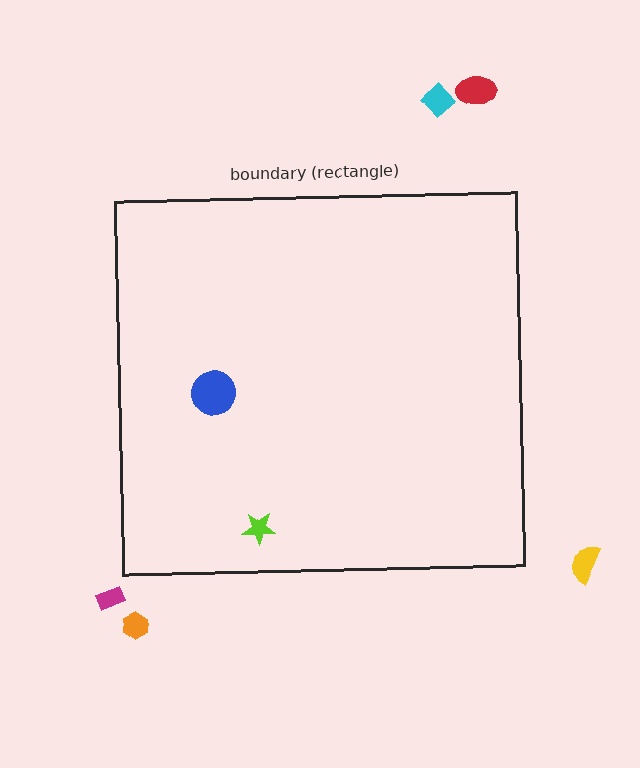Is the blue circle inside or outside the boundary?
Inside.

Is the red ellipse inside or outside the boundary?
Outside.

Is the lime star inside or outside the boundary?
Inside.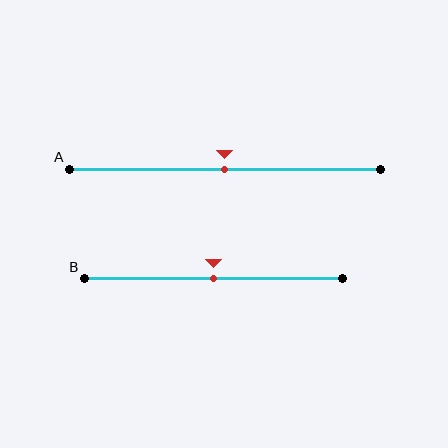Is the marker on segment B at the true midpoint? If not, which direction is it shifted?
Yes, the marker on segment B is at the true midpoint.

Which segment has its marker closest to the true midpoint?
Segment A has its marker closest to the true midpoint.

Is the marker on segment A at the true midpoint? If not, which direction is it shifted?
Yes, the marker on segment A is at the true midpoint.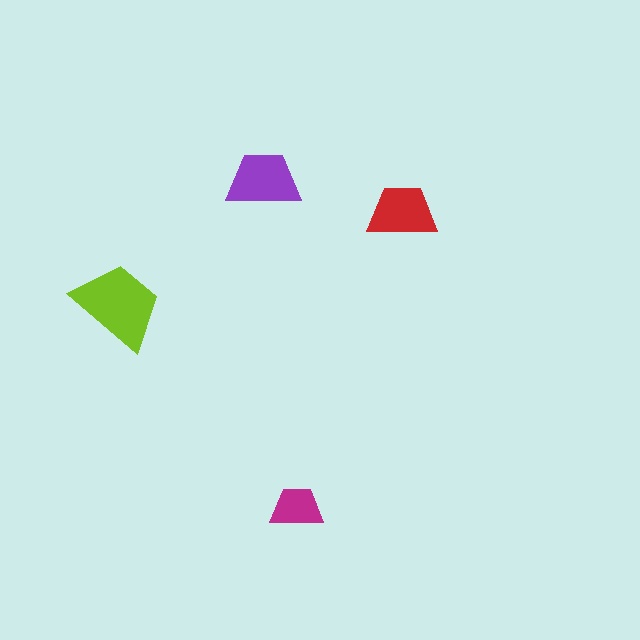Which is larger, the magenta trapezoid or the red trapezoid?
The red one.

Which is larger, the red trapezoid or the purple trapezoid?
The purple one.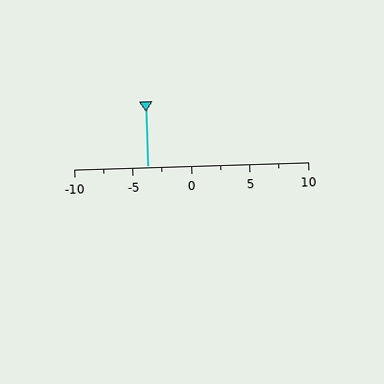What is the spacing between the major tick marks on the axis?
The major ticks are spaced 5 apart.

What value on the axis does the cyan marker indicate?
The marker indicates approximately -3.8.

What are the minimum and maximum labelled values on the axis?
The axis runs from -10 to 10.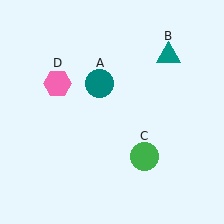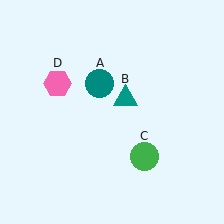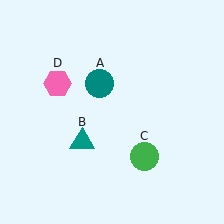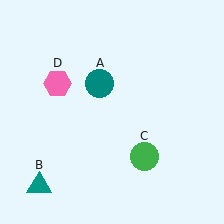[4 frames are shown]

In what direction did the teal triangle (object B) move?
The teal triangle (object B) moved down and to the left.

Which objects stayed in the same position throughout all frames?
Teal circle (object A) and green circle (object C) and pink hexagon (object D) remained stationary.